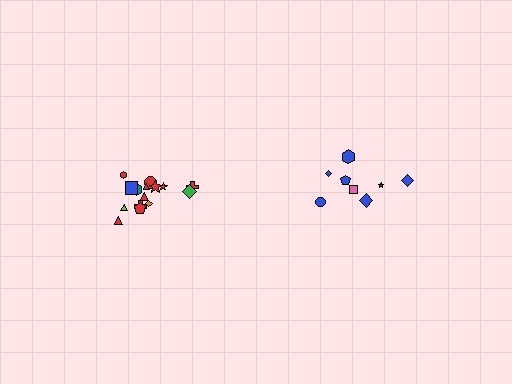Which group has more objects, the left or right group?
The left group.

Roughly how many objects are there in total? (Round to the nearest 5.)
Roughly 25 objects in total.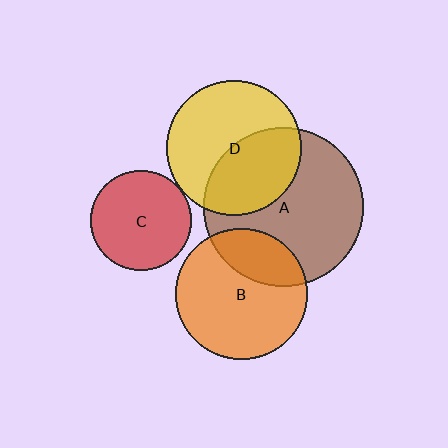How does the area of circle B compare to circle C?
Approximately 1.7 times.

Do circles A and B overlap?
Yes.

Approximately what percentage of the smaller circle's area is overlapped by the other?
Approximately 25%.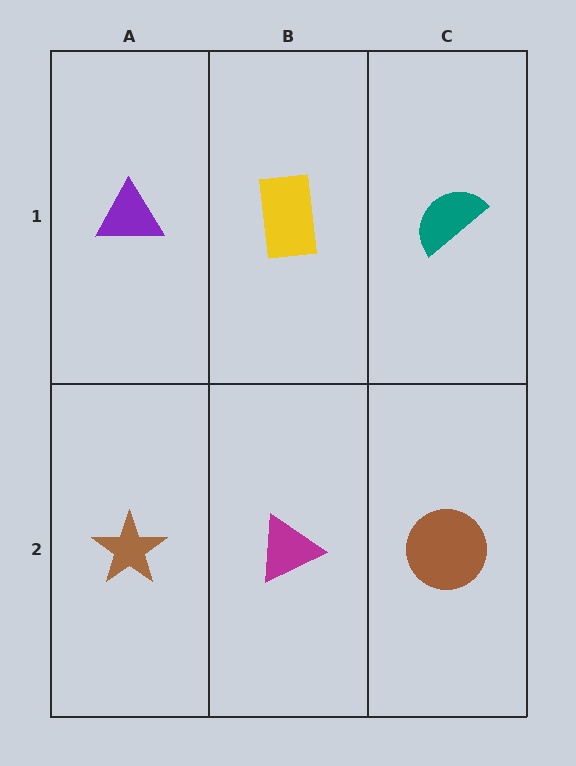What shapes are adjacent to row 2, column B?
A yellow rectangle (row 1, column B), a brown star (row 2, column A), a brown circle (row 2, column C).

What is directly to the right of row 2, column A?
A magenta triangle.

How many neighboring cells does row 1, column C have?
2.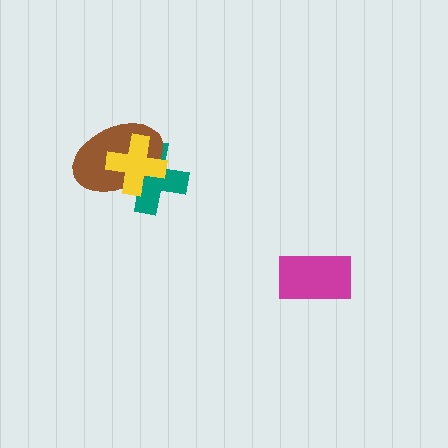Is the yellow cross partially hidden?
No, no other shape covers it.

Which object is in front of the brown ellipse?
The yellow cross is in front of the brown ellipse.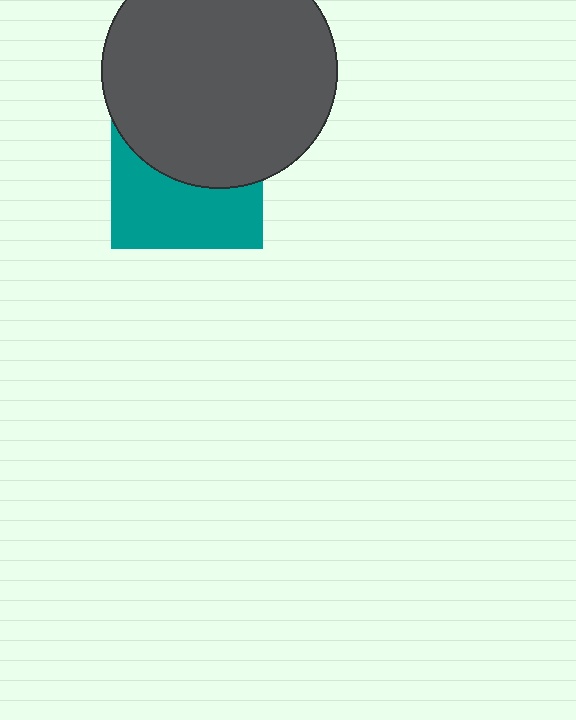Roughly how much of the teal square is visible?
About half of it is visible (roughly 49%).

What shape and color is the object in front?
The object in front is a dark gray circle.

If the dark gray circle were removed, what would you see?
You would see the complete teal square.